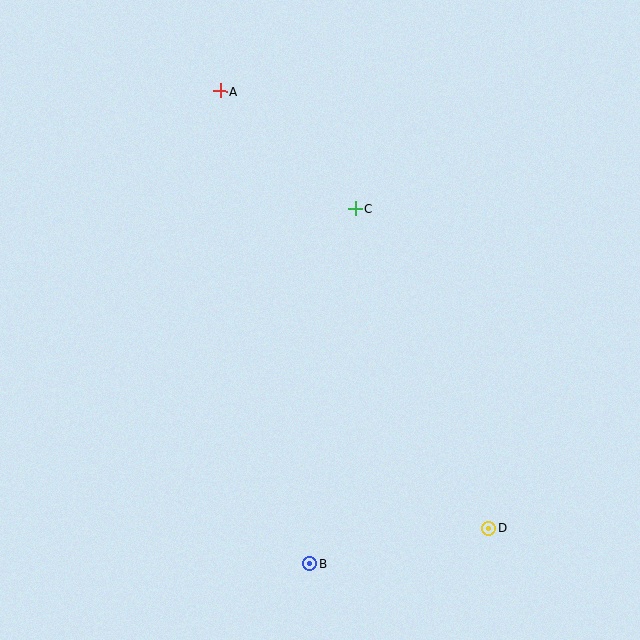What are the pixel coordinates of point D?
Point D is at (489, 528).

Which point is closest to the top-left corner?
Point A is closest to the top-left corner.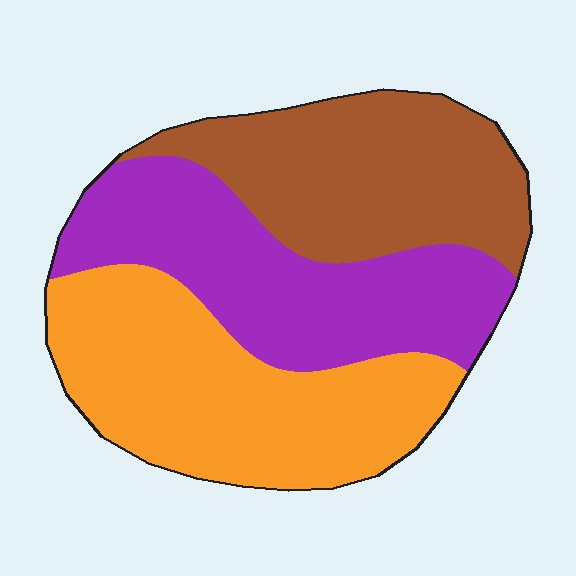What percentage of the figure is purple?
Purple takes up about one third (1/3) of the figure.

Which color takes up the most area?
Orange, at roughly 35%.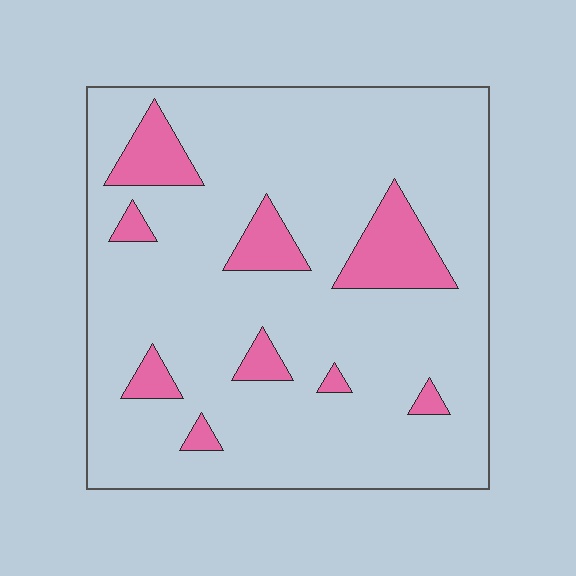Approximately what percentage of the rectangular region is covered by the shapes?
Approximately 15%.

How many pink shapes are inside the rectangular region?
9.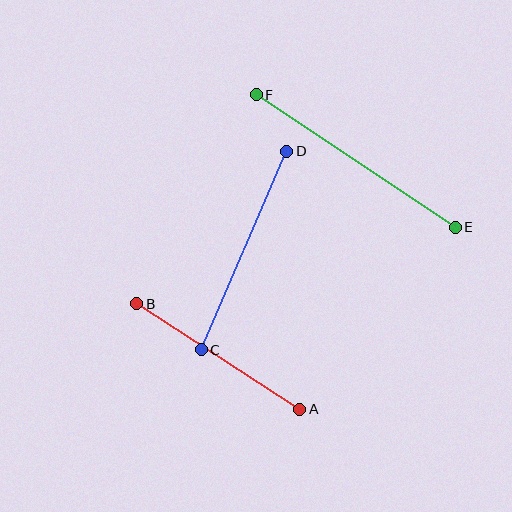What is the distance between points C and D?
The distance is approximately 216 pixels.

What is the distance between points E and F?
The distance is approximately 239 pixels.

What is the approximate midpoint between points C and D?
The midpoint is at approximately (244, 250) pixels.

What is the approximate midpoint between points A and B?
The midpoint is at approximately (218, 357) pixels.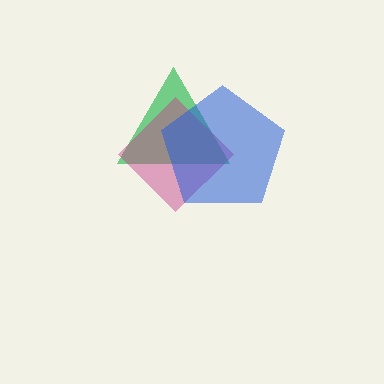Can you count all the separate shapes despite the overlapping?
Yes, there are 3 separate shapes.